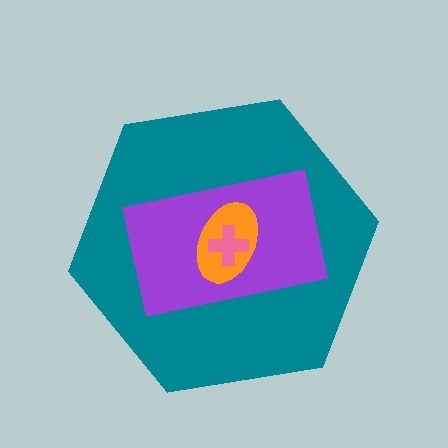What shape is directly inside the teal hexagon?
The purple rectangle.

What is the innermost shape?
The pink cross.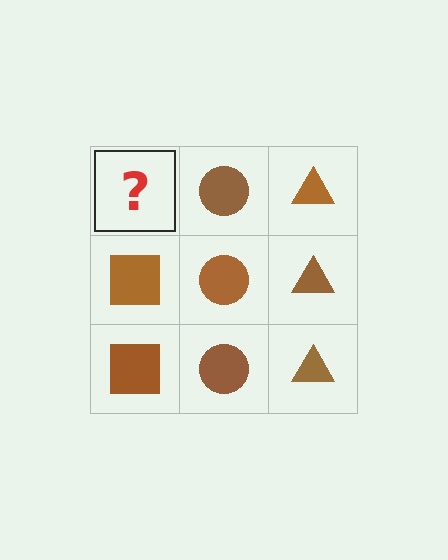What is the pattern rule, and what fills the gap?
The rule is that each column has a consistent shape. The gap should be filled with a brown square.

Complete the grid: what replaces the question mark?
The question mark should be replaced with a brown square.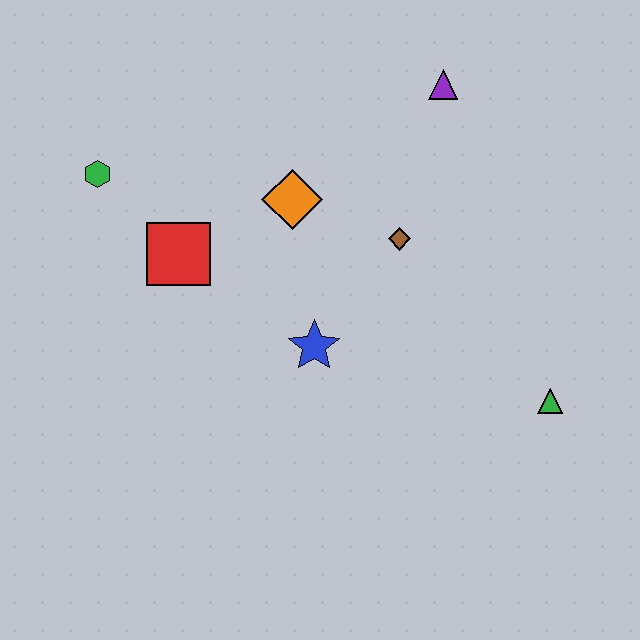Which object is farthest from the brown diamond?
The green hexagon is farthest from the brown diamond.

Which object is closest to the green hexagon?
The red square is closest to the green hexagon.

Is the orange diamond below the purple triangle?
Yes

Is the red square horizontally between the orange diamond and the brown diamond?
No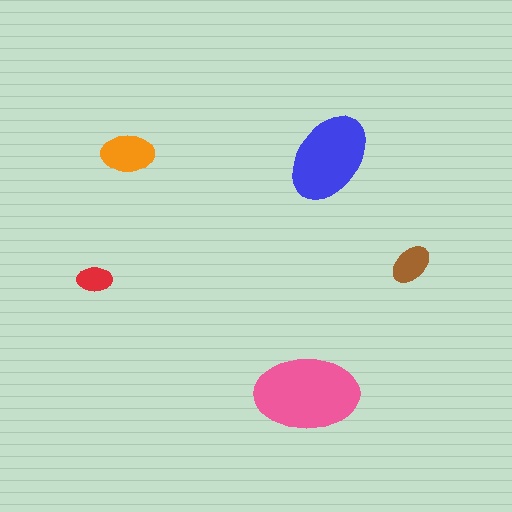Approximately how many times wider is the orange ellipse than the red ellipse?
About 1.5 times wider.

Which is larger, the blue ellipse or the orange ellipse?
The blue one.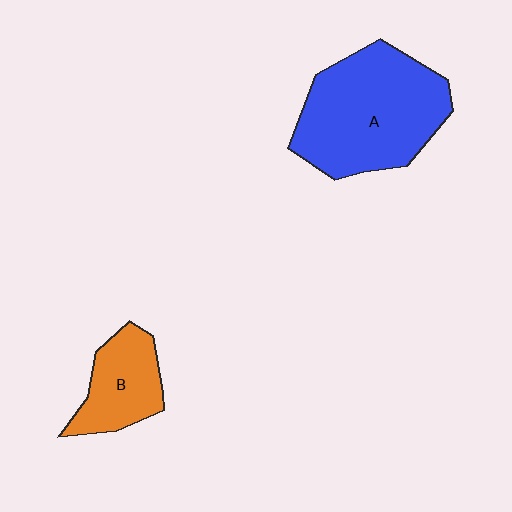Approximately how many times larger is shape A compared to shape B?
Approximately 2.2 times.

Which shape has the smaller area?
Shape B (orange).